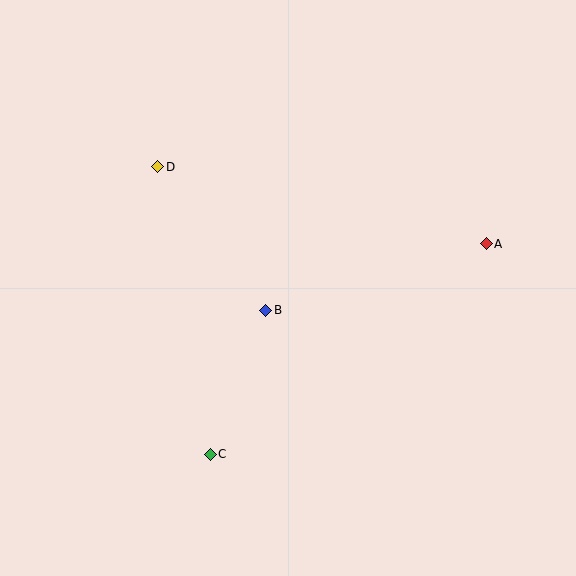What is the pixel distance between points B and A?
The distance between B and A is 230 pixels.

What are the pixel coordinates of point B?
Point B is at (266, 310).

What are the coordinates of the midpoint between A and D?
The midpoint between A and D is at (322, 205).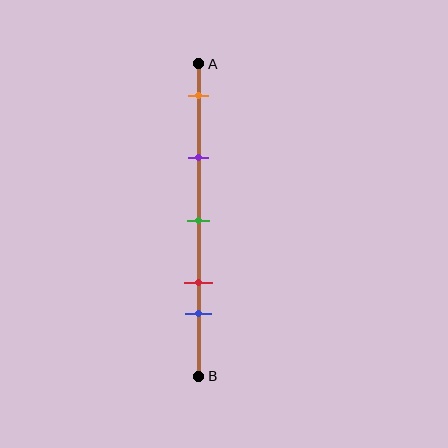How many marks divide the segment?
There are 5 marks dividing the segment.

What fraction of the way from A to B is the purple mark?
The purple mark is approximately 30% (0.3) of the way from A to B.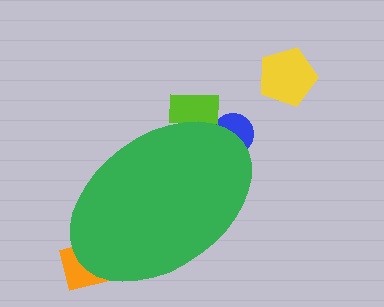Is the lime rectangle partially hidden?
Yes, the lime rectangle is partially hidden behind the green ellipse.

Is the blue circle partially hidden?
Yes, the blue circle is partially hidden behind the green ellipse.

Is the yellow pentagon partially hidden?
No, the yellow pentagon is fully visible.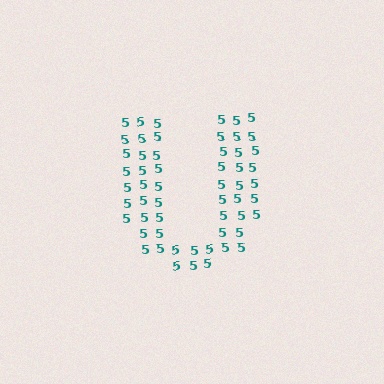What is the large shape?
The large shape is the letter U.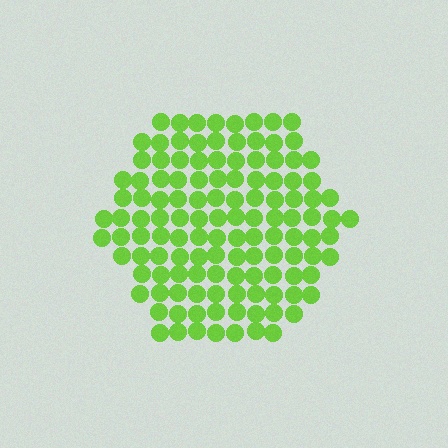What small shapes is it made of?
It is made of small circles.